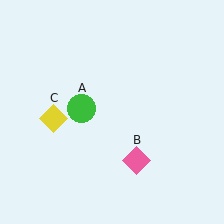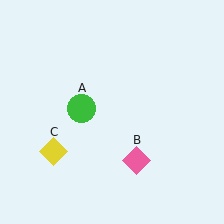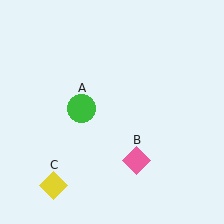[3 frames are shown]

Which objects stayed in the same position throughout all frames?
Green circle (object A) and pink diamond (object B) remained stationary.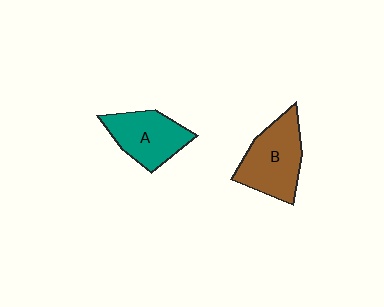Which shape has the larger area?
Shape B (brown).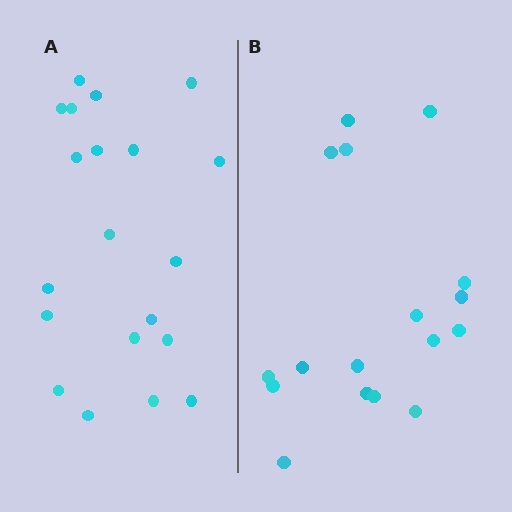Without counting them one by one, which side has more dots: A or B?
Region A (the left region) has more dots.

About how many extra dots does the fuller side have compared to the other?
Region A has just a few more — roughly 2 or 3 more dots than region B.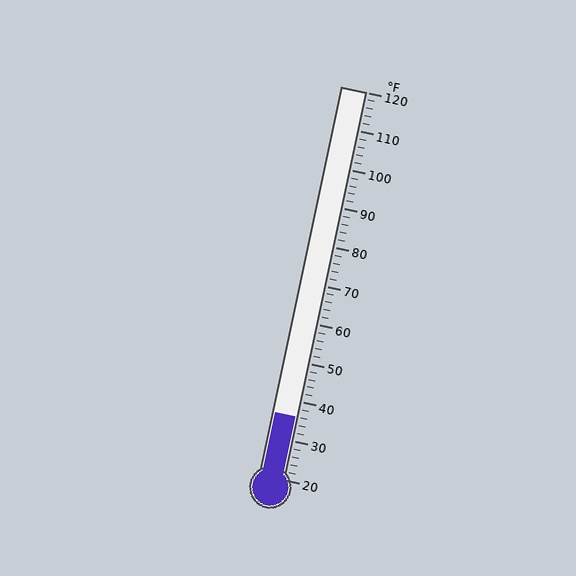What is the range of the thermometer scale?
The thermometer scale ranges from 20°F to 120°F.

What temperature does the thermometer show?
The thermometer shows approximately 36°F.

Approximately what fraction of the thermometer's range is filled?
The thermometer is filled to approximately 15% of its range.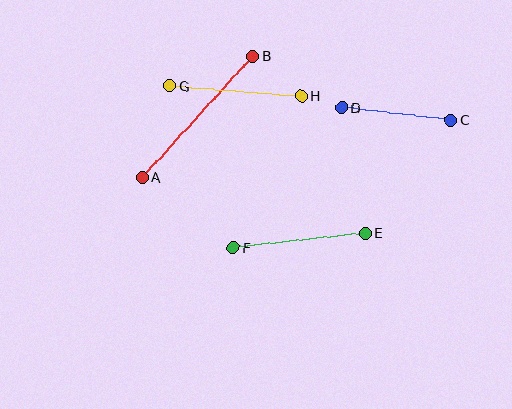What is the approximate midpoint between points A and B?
The midpoint is at approximately (197, 117) pixels.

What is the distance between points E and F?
The distance is approximately 133 pixels.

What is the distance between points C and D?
The distance is approximately 110 pixels.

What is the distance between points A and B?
The distance is approximately 164 pixels.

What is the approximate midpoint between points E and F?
The midpoint is at approximately (299, 240) pixels.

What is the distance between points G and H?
The distance is approximately 131 pixels.